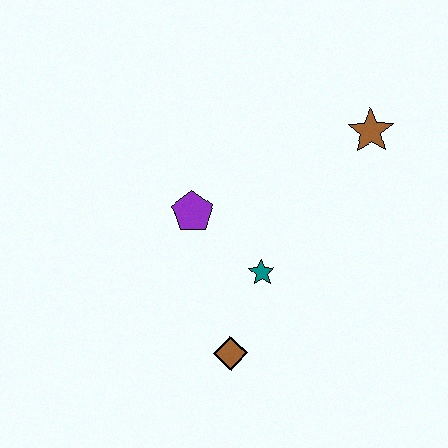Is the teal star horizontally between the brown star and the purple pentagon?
Yes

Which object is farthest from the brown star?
The brown diamond is farthest from the brown star.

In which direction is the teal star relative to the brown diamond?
The teal star is above the brown diamond.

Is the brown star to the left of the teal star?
No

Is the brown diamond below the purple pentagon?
Yes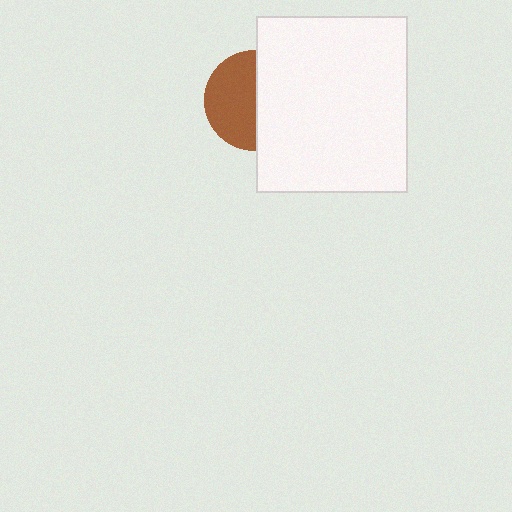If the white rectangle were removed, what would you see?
You would see the complete brown circle.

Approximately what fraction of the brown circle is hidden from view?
Roughly 49% of the brown circle is hidden behind the white rectangle.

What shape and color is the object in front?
The object in front is a white rectangle.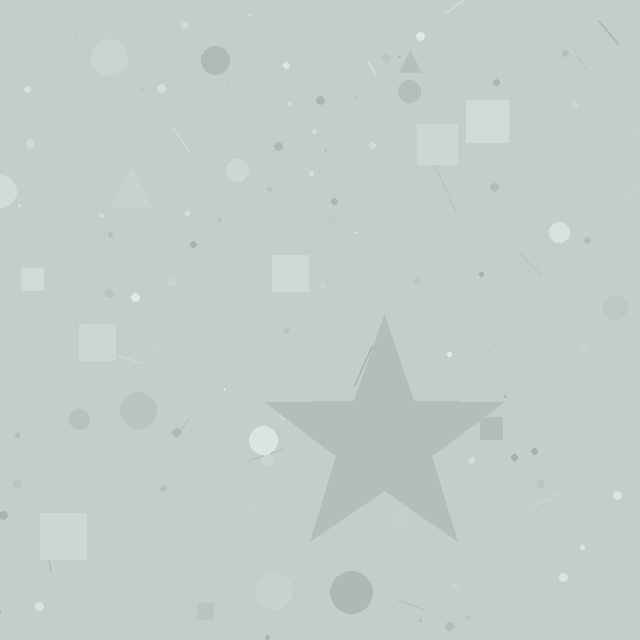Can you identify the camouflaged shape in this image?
The camouflaged shape is a star.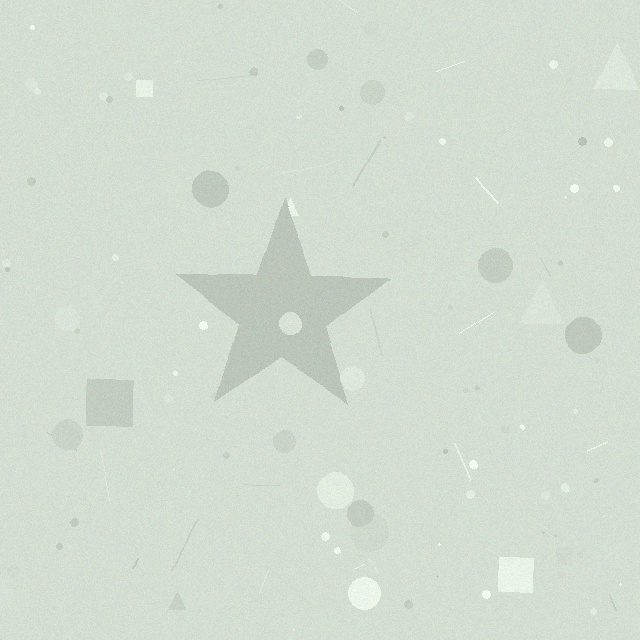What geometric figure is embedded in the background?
A star is embedded in the background.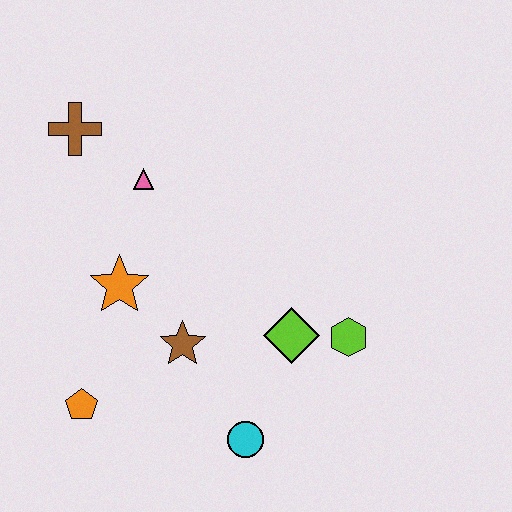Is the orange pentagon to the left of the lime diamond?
Yes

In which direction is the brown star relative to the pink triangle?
The brown star is below the pink triangle.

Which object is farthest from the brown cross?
The cyan circle is farthest from the brown cross.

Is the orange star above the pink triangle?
No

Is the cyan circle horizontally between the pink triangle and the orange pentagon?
No